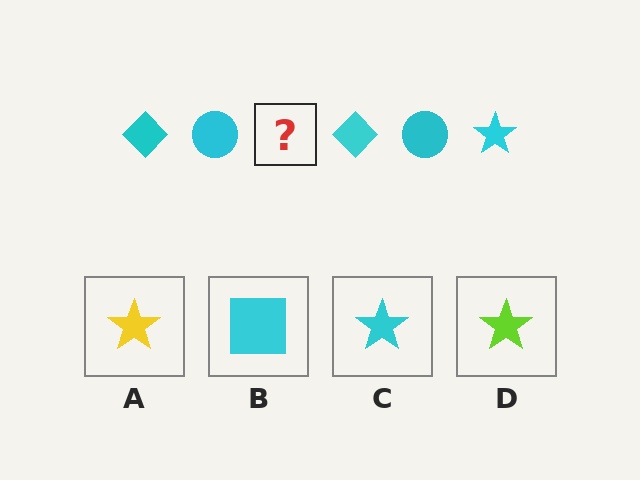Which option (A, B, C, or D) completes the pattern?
C.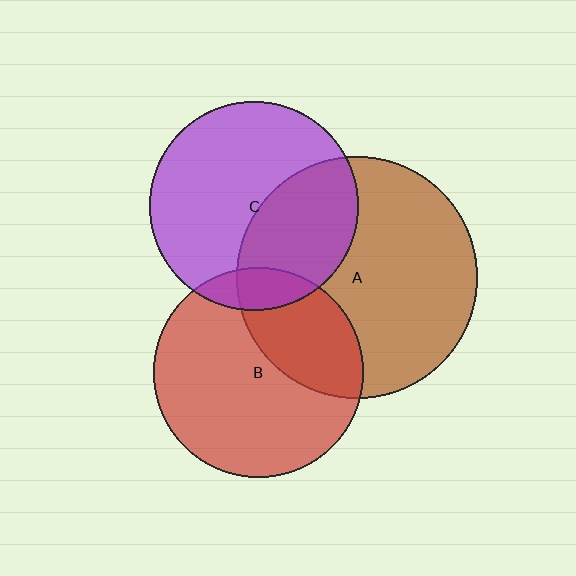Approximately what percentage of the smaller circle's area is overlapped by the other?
Approximately 40%.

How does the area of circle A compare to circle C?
Approximately 1.3 times.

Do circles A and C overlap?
Yes.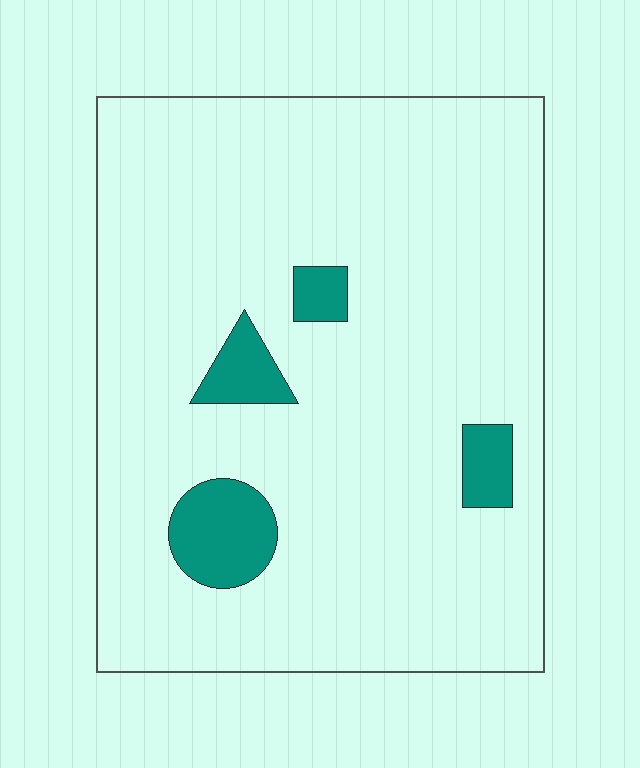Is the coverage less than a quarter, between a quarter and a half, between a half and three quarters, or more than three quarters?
Less than a quarter.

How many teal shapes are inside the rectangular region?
4.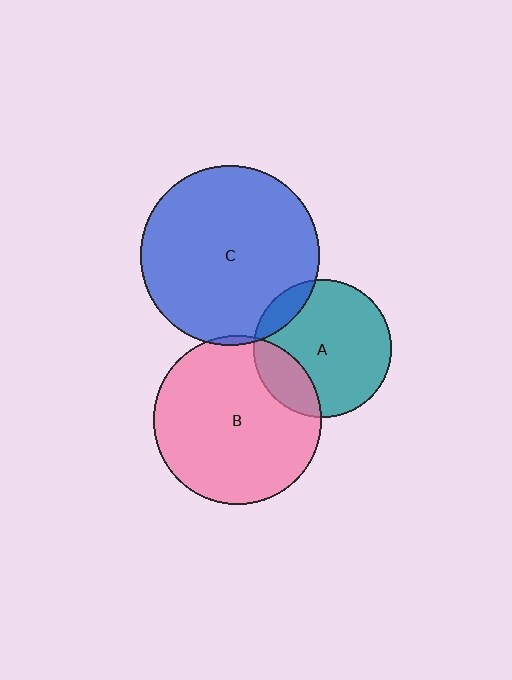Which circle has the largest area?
Circle C (blue).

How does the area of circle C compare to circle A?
Approximately 1.7 times.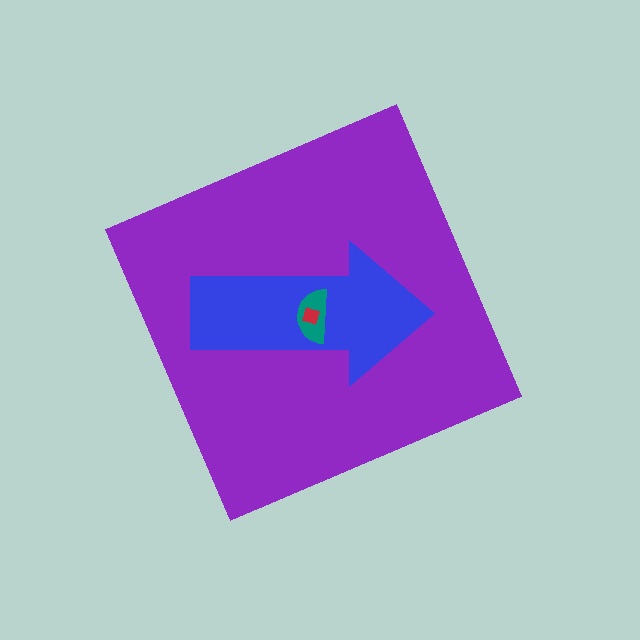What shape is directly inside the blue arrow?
The teal semicircle.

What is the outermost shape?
The purple diamond.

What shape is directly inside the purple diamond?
The blue arrow.